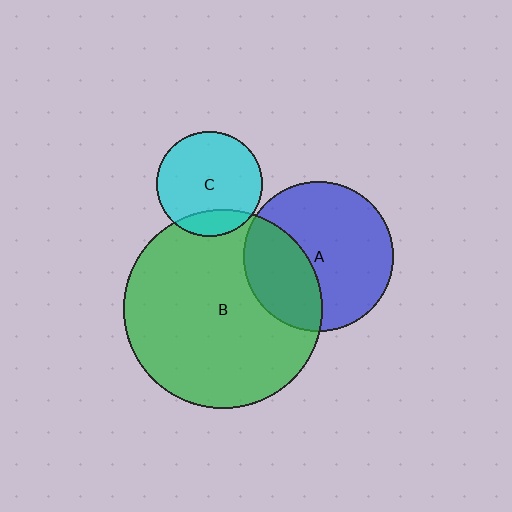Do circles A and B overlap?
Yes.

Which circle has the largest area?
Circle B (green).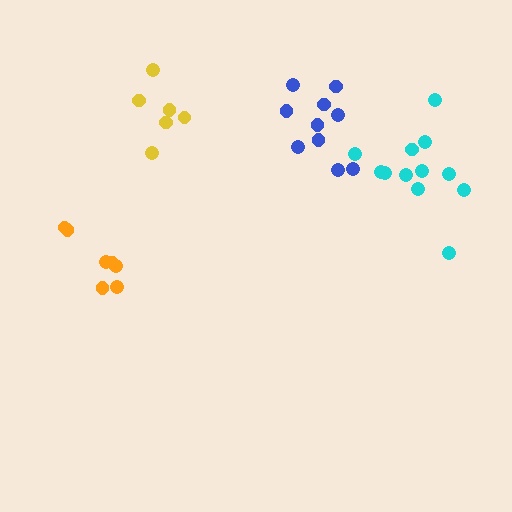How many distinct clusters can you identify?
There are 4 distinct clusters.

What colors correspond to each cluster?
The clusters are colored: orange, blue, cyan, yellow.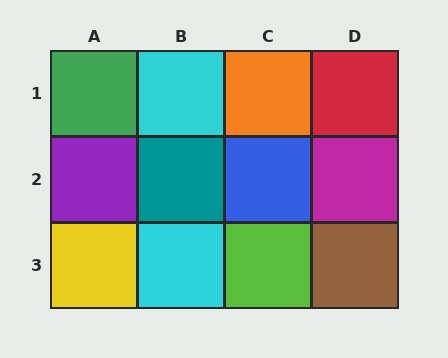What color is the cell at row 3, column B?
Cyan.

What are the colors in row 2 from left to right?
Purple, teal, blue, magenta.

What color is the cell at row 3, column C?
Lime.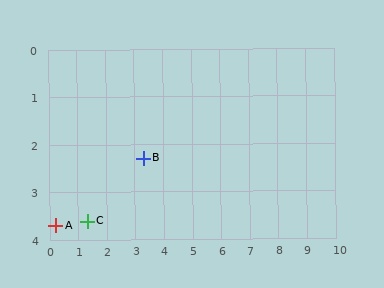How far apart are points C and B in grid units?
Points C and B are about 2.4 grid units apart.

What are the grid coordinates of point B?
Point B is at approximately (3.3, 2.3).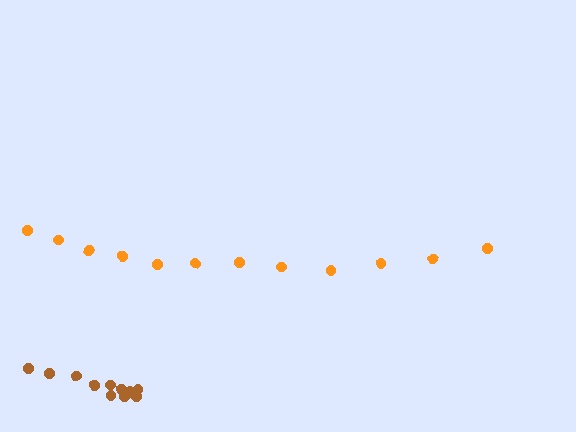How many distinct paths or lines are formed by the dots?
There are 2 distinct paths.